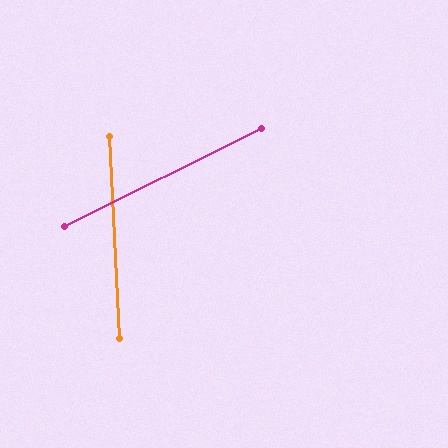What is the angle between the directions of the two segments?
Approximately 66 degrees.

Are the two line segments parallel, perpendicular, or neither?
Neither parallel nor perpendicular — they differ by about 66°.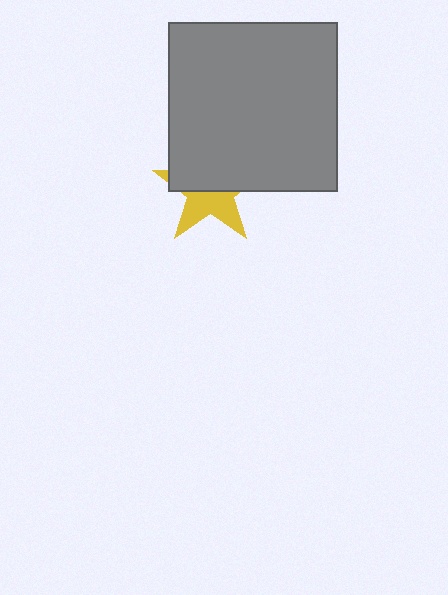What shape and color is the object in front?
The object in front is a gray square.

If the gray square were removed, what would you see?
You would see the complete yellow star.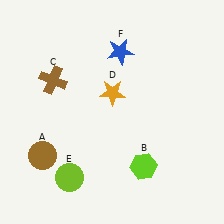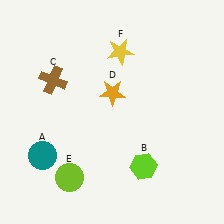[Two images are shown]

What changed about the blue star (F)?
In Image 1, F is blue. In Image 2, it changed to yellow.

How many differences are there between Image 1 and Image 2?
There are 2 differences between the two images.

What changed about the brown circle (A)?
In Image 1, A is brown. In Image 2, it changed to teal.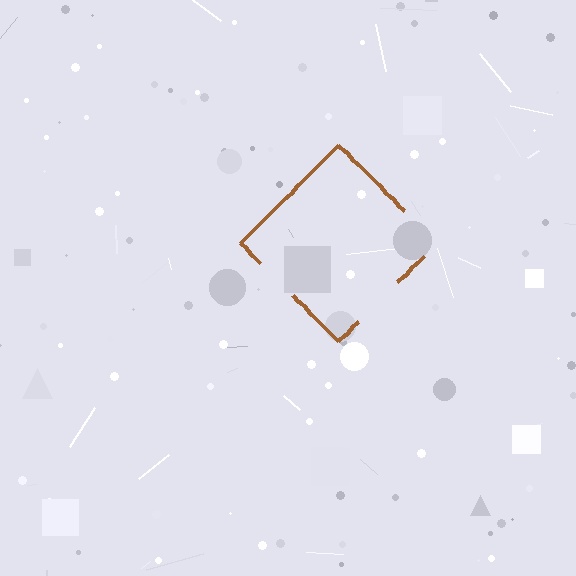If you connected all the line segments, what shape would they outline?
They would outline a diamond.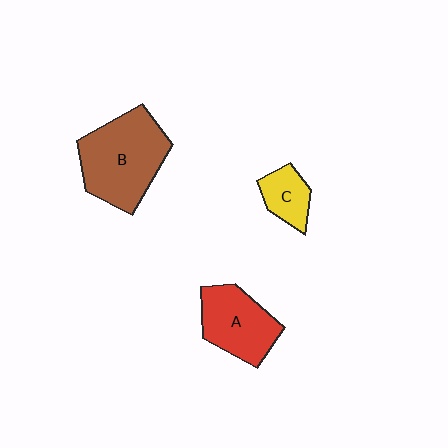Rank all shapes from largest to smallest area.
From largest to smallest: B (brown), A (red), C (yellow).